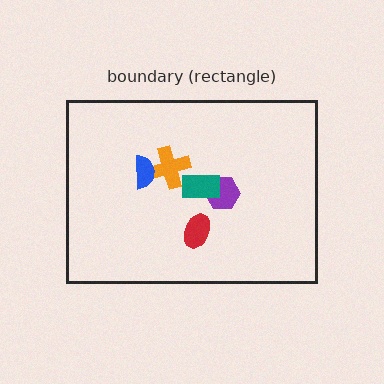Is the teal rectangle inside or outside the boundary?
Inside.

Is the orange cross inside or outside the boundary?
Inside.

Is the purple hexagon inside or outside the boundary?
Inside.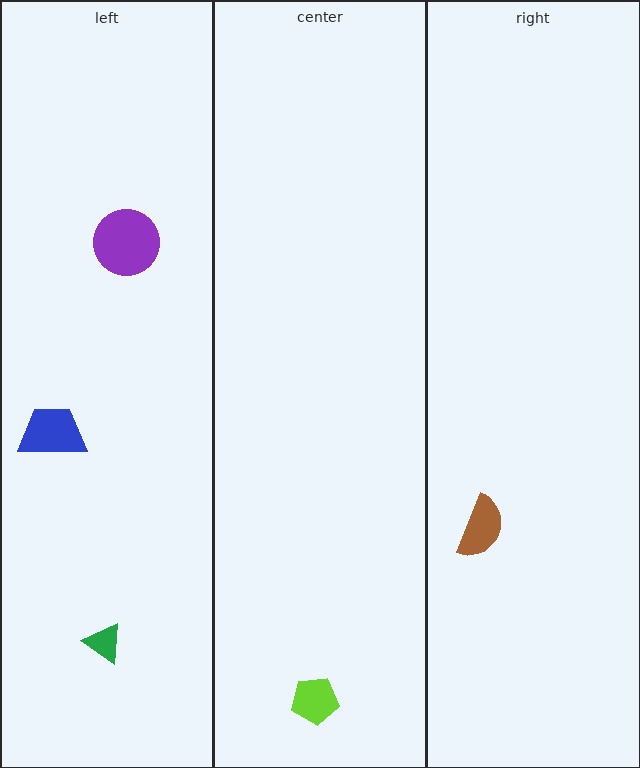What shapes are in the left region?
The green triangle, the blue trapezoid, the purple circle.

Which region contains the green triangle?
The left region.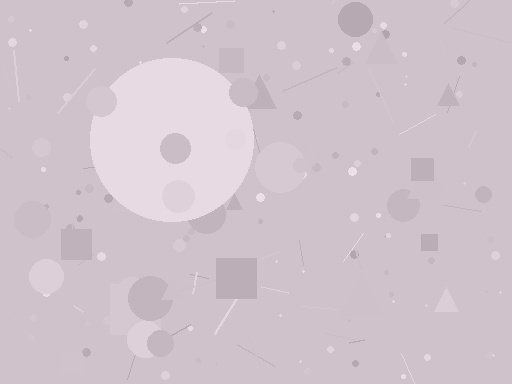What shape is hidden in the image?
A circle is hidden in the image.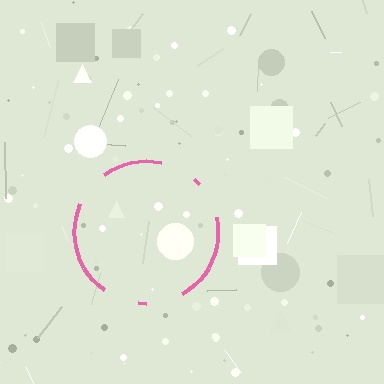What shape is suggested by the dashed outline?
The dashed outline suggests a circle.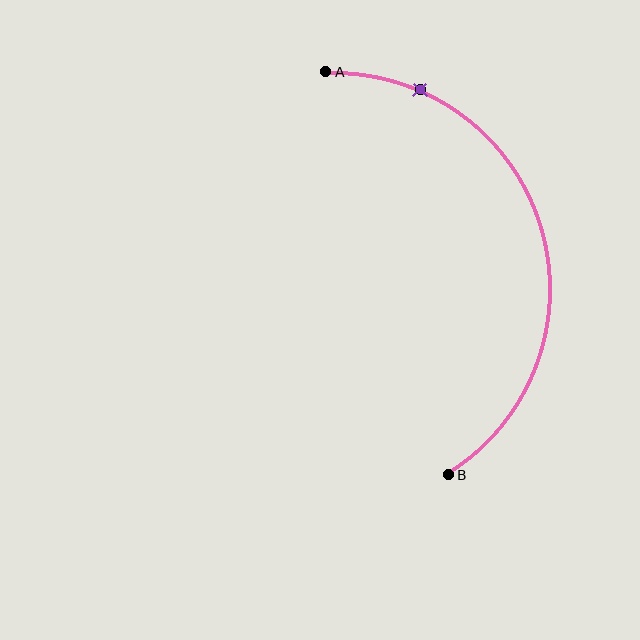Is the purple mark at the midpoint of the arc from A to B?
No. The purple mark lies on the arc but is closer to endpoint A. The arc midpoint would be at the point on the curve equidistant along the arc from both A and B.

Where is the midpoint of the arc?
The arc midpoint is the point on the curve farthest from the straight line joining A and B. It sits to the right of that line.